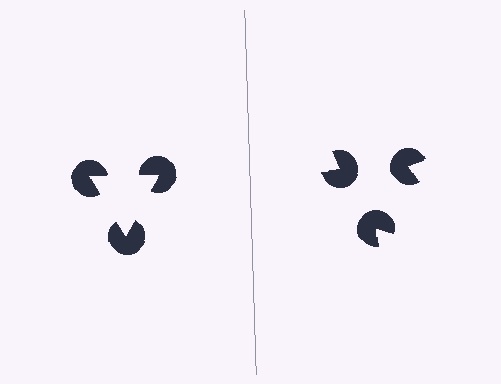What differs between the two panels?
The pac-man discs are positioned identically on both sides; only the wedge orientations differ. On the left they align to a triangle; on the right they are misaligned.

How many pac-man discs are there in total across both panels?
6 — 3 on each side.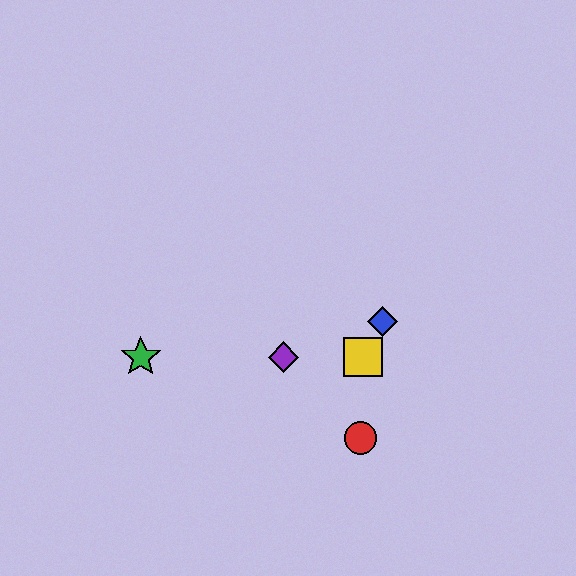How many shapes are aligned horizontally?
3 shapes (the green star, the yellow square, the purple diamond) are aligned horizontally.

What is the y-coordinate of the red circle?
The red circle is at y≈438.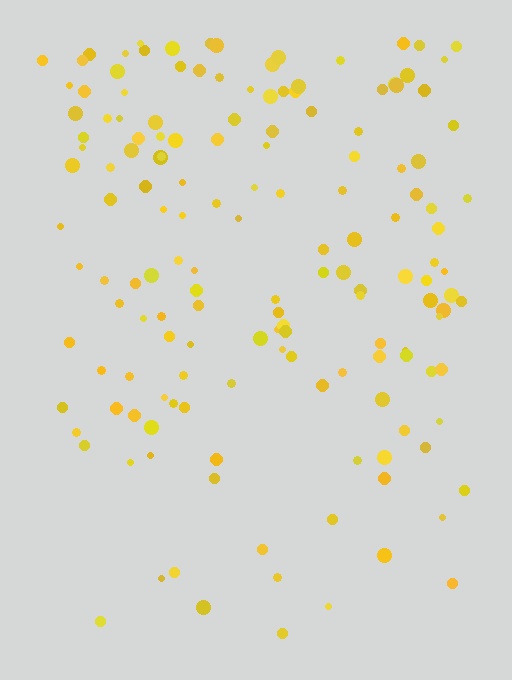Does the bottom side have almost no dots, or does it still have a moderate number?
Still a moderate number, just noticeably fewer than the top.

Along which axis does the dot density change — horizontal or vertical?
Vertical.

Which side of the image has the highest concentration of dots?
The top.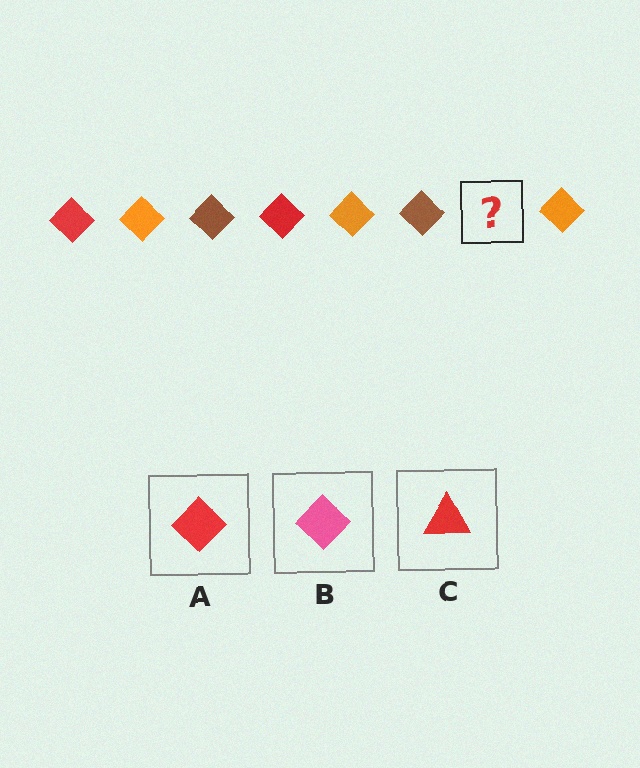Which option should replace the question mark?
Option A.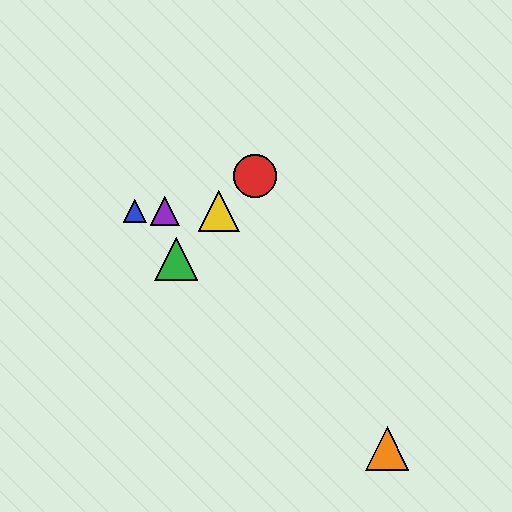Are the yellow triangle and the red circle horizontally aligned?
No, the yellow triangle is at y≈211 and the red circle is at y≈176.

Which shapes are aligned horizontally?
The blue triangle, the yellow triangle, the purple triangle are aligned horizontally.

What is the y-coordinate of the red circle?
The red circle is at y≈176.